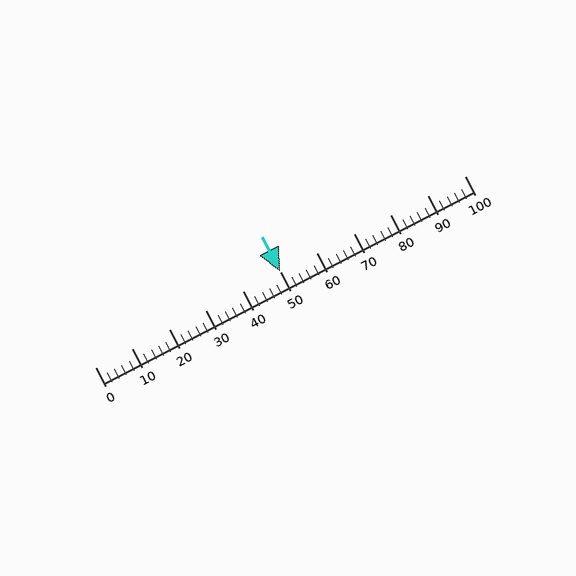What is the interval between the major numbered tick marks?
The major tick marks are spaced 10 units apart.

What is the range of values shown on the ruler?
The ruler shows values from 0 to 100.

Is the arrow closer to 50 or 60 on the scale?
The arrow is closer to 50.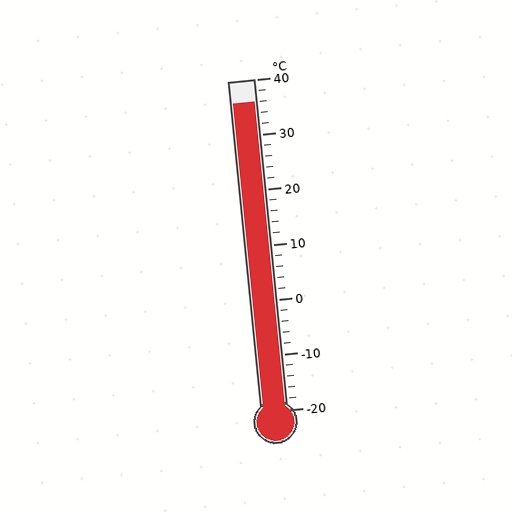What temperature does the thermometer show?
The thermometer shows approximately 36°C.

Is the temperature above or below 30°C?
The temperature is above 30°C.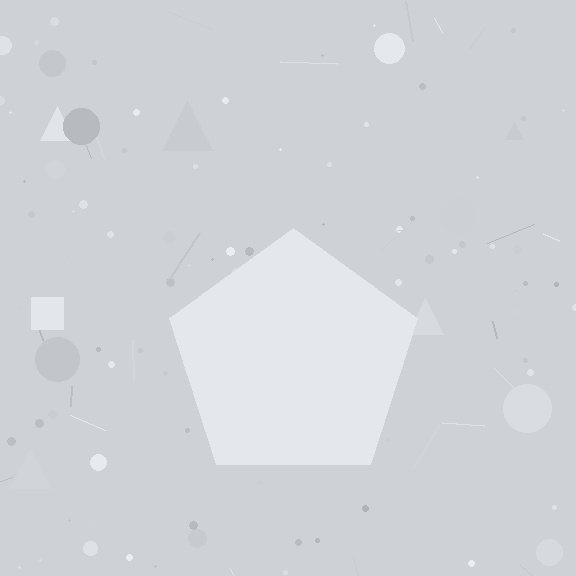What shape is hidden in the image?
A pentagon is hidden in the image.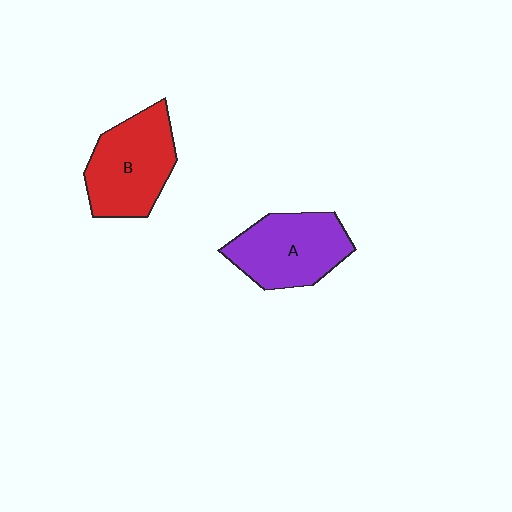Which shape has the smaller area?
Shape A (purple).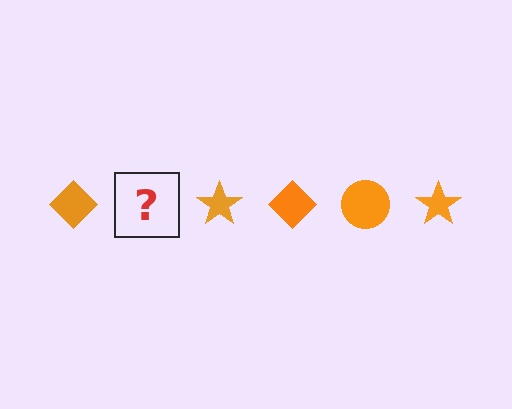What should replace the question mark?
The question mark should be replaced with an orange circle.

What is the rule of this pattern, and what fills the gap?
The rule is that the pattern cycles through diamond, circle, star shapes in orange. The gap should be filled with an orange circle.